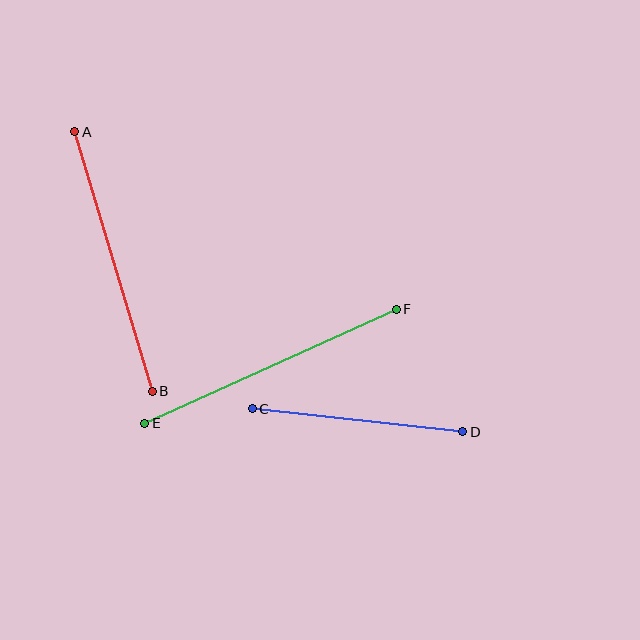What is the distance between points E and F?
The distance is approximately 276 pixels.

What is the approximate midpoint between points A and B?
The midpoint is at approximately (113, 261) pixels.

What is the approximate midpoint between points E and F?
The midpoint is at approximately (270, 366) pixels.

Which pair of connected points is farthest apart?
Points E and F are farthest apart.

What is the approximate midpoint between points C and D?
The midpoint is at approximately (358, 420) pixels.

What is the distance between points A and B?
The distance is approximately 271 pixels.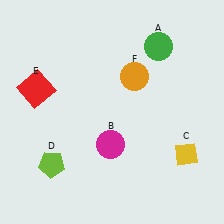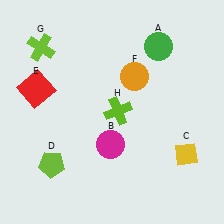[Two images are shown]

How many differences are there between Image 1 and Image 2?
There are 2 differences between the two images.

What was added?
A lime cross (G), a lime cross (H) were added in Image 2.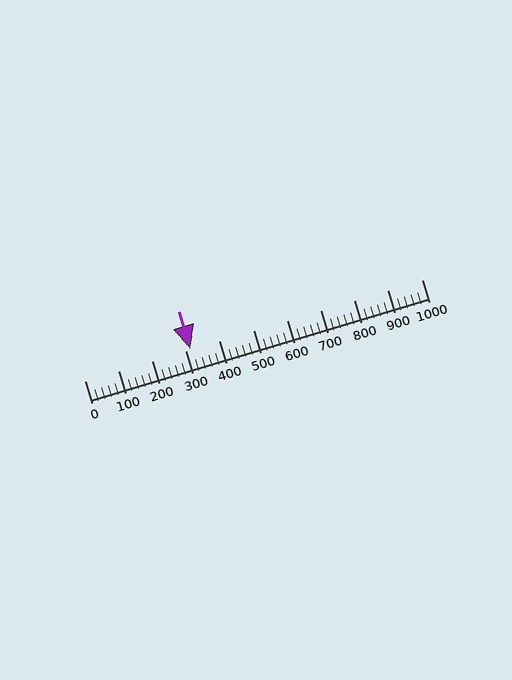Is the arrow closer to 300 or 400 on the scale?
The arrow is closer to 300.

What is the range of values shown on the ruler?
The ruler shows values from 0 to 1000.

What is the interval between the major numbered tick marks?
The major tick marks are spaced 100 units apart.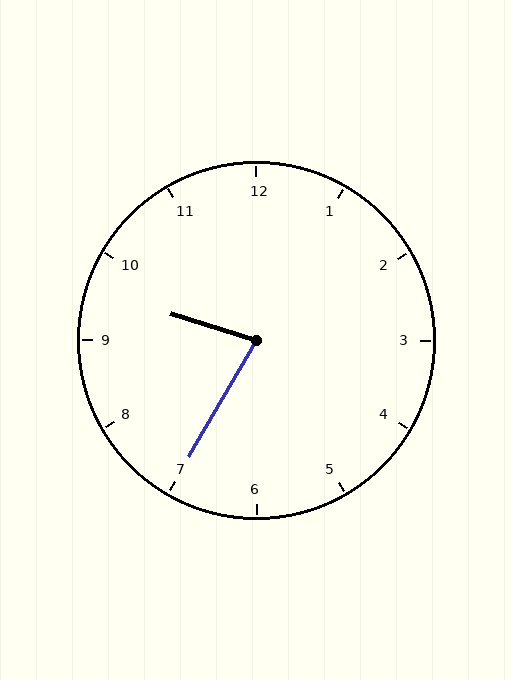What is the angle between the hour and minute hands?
Approximately 78 degrees.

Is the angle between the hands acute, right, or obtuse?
It is acute.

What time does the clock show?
9:35.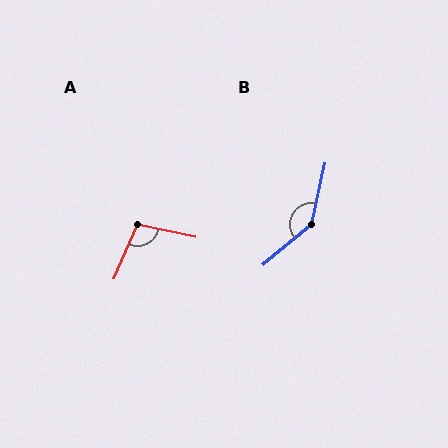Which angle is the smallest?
A, at approximately 101 degrees.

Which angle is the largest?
B, at approximately 143 degrees.